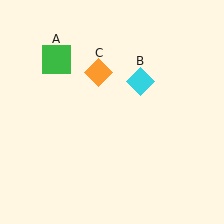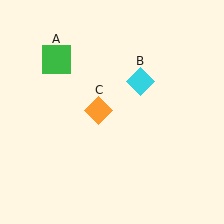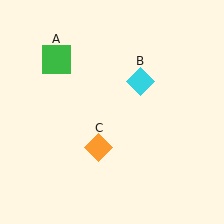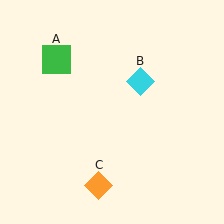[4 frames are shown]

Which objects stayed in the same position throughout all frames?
Green square (object A) and cyan diamond (object B) remained stationary.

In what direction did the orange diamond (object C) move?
The orange diamond (object C) moved down.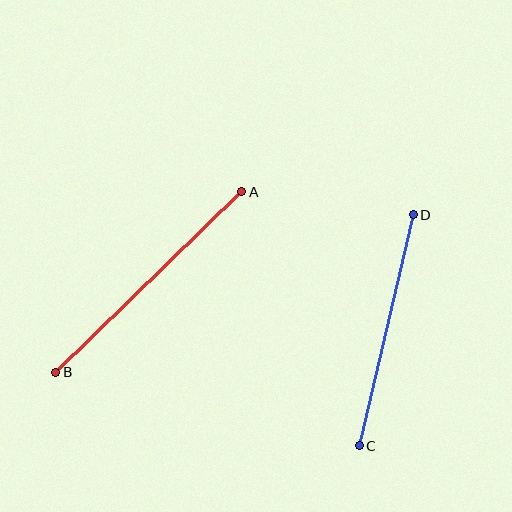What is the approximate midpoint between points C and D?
The midpoint is at approximately (386, 330) pixels.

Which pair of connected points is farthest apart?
Points A and B are farthest apart.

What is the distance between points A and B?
The distance is approximately 259 pixels.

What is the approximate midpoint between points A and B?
The midpoint is at approximately (149, 282) pixels.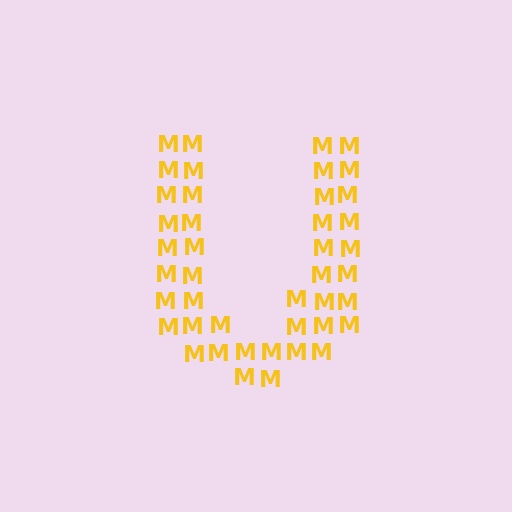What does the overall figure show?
The overall figure shows the letter U.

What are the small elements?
The small elements are letter M's.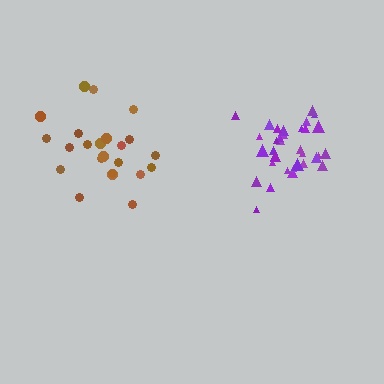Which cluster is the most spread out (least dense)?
Brown.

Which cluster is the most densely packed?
Purple.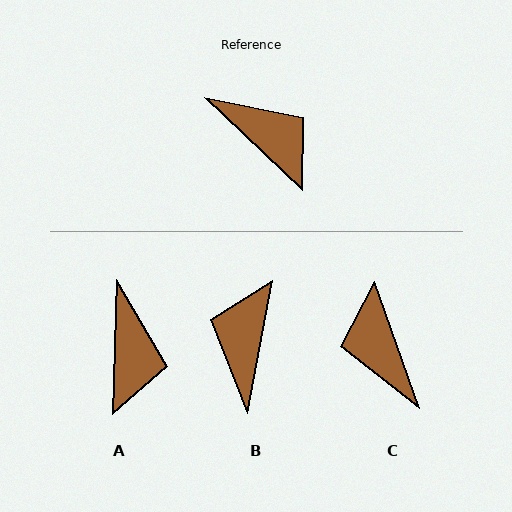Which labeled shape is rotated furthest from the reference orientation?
C, about 153 degrees away.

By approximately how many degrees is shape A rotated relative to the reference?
Approximately 48 degrees clockwise.